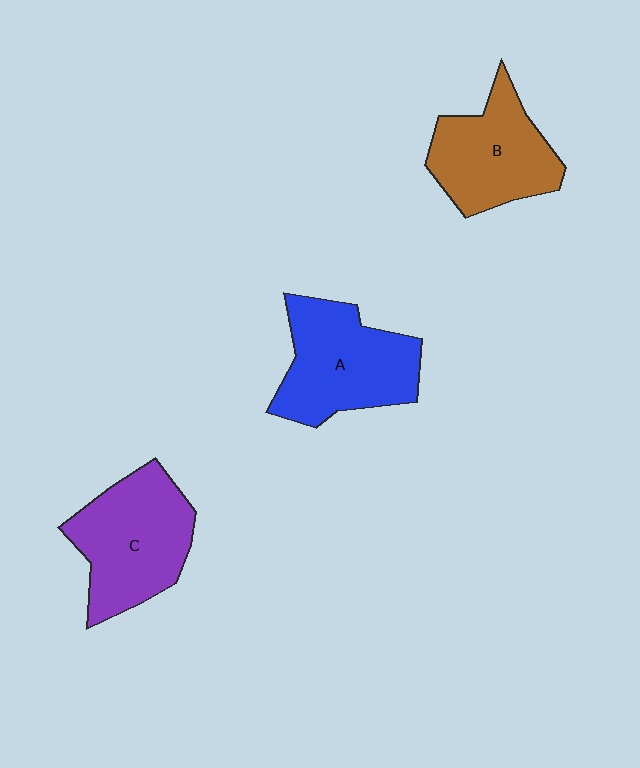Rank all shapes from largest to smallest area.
From largest to smallest: C (purple), A (blue), B (brown).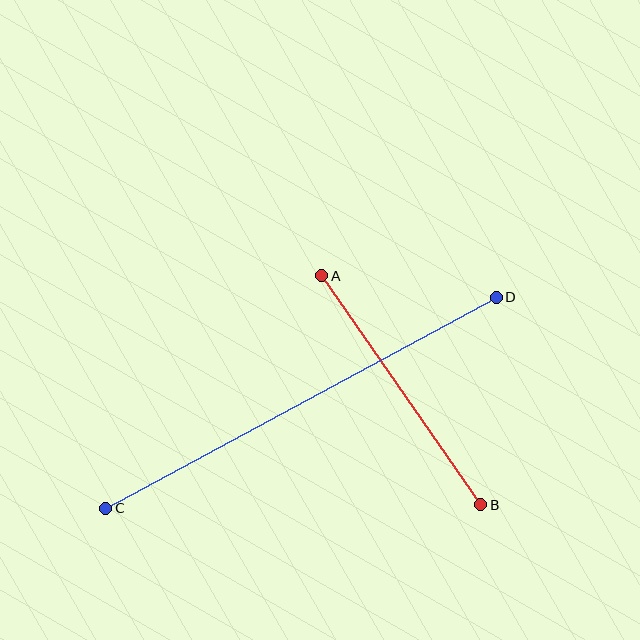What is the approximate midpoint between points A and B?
The midpoint is at approximately (401, 390) pixels.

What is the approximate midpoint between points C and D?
The midpoint is at approximately (301, 403) pixels.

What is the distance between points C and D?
The distance is approximately 444 pixels.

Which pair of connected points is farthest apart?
Points C and D are farthest apart.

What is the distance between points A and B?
The distance is approximately 279 pixels.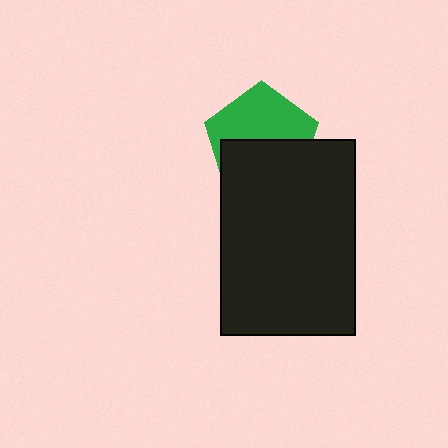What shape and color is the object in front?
The object in front is a black rectangle.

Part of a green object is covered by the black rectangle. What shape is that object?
It is a pentagon.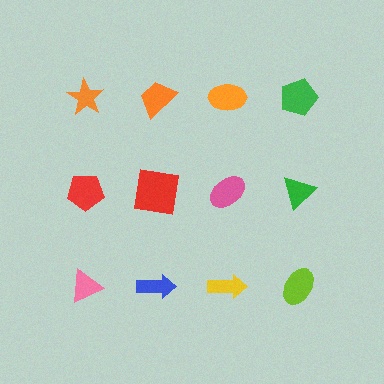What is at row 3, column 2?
A blue arrow.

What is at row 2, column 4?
A green triangle.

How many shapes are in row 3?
4 shapes.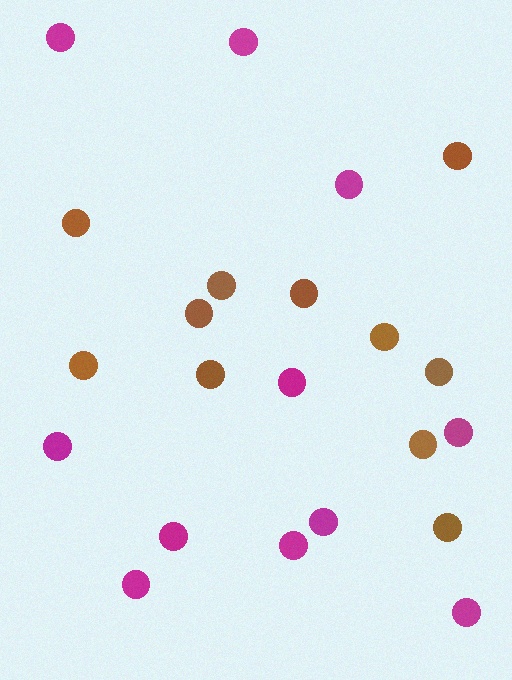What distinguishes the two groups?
There are 2 groups: one group of brown circles (11) and one group of magenta circles (11).